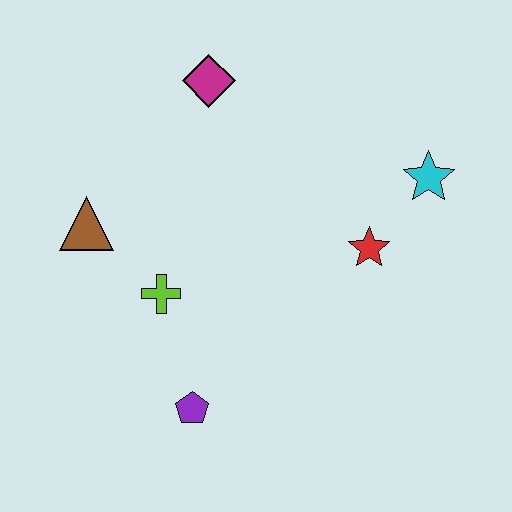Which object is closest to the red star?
The cyan star is closest to the red star.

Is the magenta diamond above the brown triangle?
Yes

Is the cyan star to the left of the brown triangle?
No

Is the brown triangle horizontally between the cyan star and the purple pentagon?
No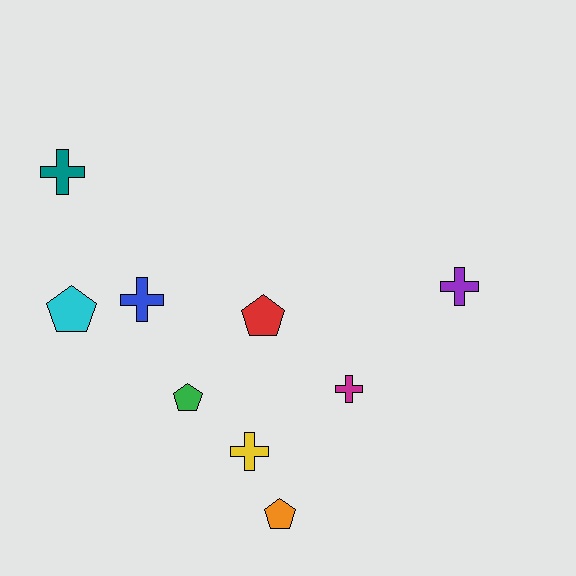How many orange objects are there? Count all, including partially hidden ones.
There is 1 orange object.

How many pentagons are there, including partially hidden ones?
There are 4 pentagons.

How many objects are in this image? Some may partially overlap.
There are 9 objects.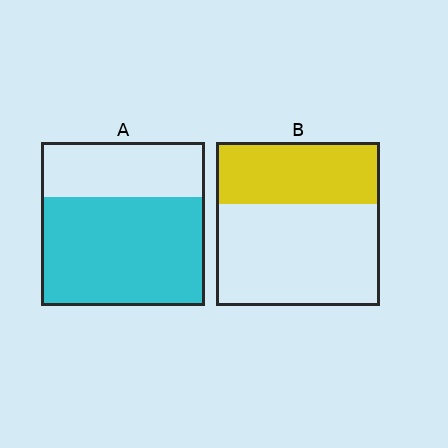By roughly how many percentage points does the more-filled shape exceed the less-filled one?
By roughly 30 percentage points (A over B).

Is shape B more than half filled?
No.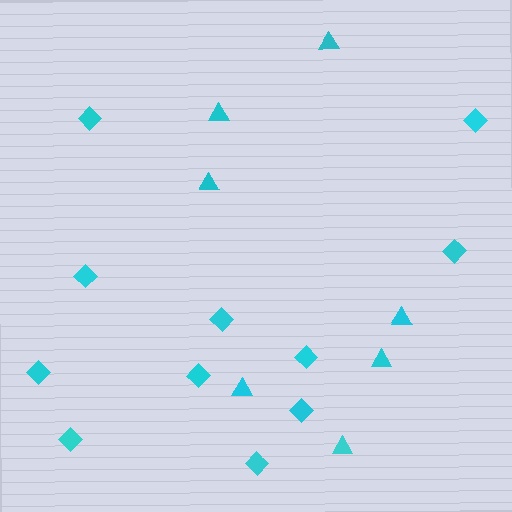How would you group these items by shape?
There are 2 groups: one group of diamonds (11) and one group of triangles (7).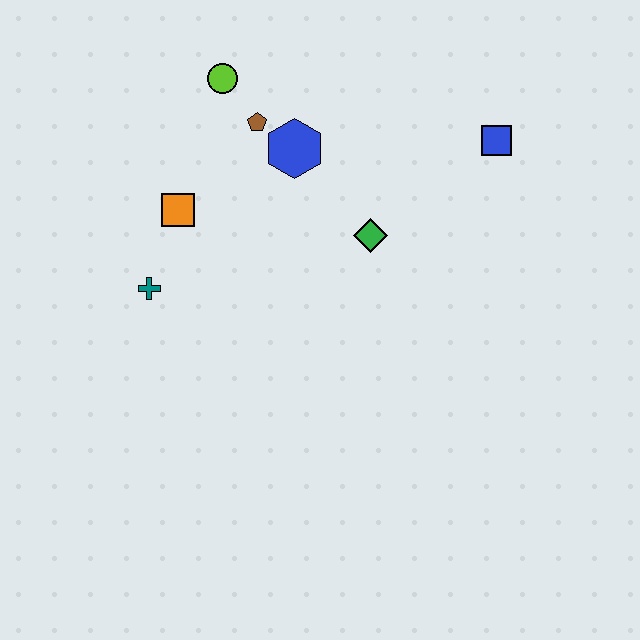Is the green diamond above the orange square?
No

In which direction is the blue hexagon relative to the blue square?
The blue hexagon is to the left of the blue square.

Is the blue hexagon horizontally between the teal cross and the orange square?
No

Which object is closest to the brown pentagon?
The blue hexagon is closest to the brown pentagon.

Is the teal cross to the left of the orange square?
Yes